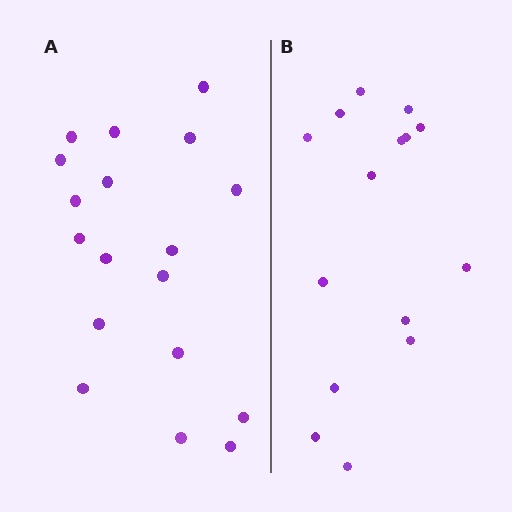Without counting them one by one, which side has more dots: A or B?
Region A (the left region) has more dots.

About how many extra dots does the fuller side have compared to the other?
Region A has just a few more — roughly 2 or 3 more dots than region B.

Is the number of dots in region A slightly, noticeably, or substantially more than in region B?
Region A has only slightly more — the two regions are fairly close. The ratio is roughly 1.2 to 1.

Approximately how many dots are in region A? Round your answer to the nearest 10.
About 20 dots. (The exact count is 18, which rounds to 20.)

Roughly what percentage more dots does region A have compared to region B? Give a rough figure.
About 20% more.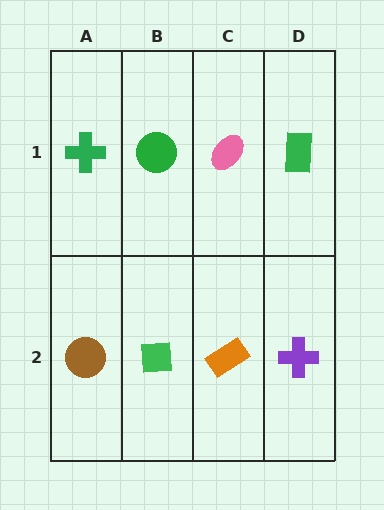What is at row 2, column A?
A brown circle.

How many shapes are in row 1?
4 shapes.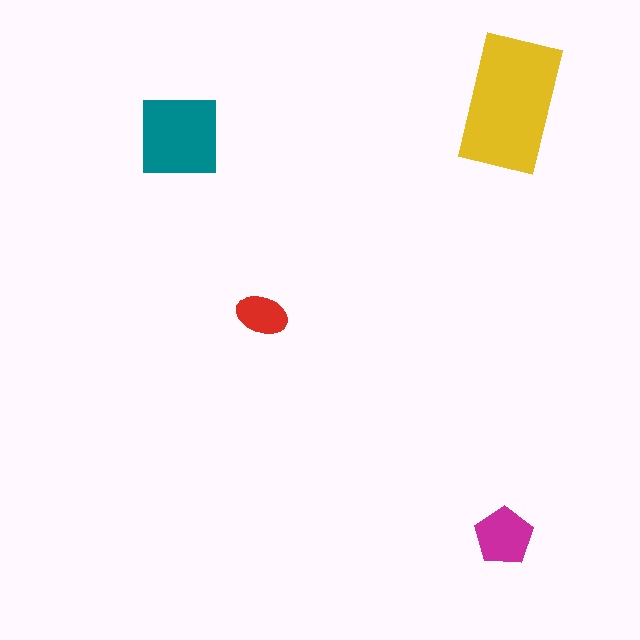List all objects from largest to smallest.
The yellow rectangle, the teal square, the magenta pentagon, the red ellipse.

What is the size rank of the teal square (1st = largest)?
2nd.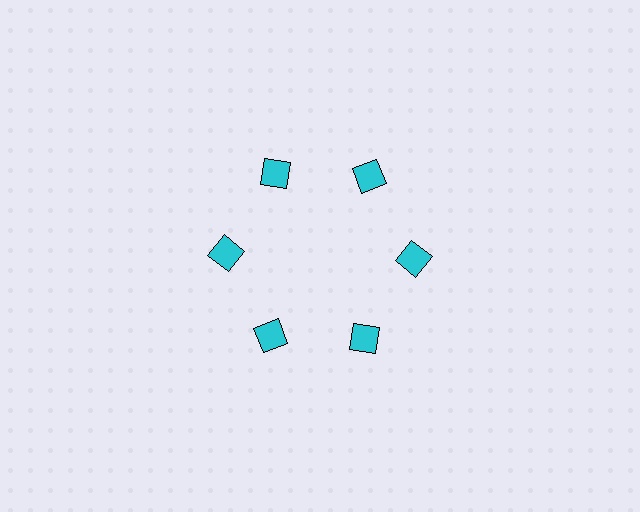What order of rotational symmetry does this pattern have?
This pattern has 6-fold rotational symmetry.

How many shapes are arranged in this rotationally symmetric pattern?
There are 6 shapes, arranged in 6 groups of 1.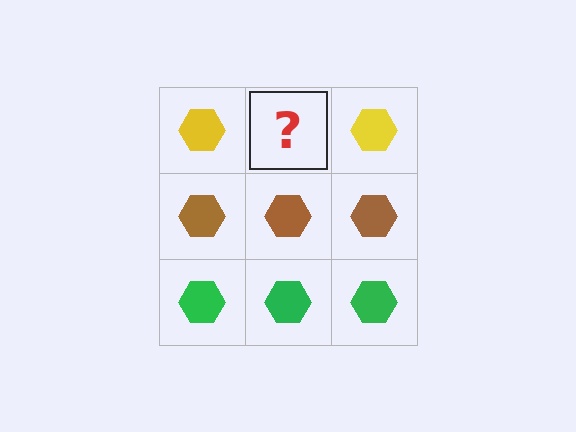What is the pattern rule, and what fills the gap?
The rule is that each row has a consistent color. The gap should be filled with a yellow hexagon.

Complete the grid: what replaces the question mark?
The question mark should be replaced with a yellow hexagon.